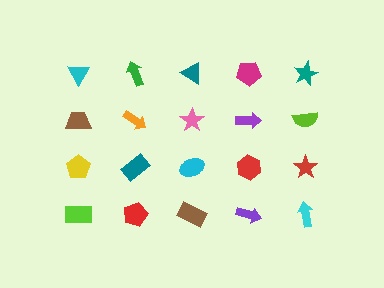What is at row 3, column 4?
A red hexagon.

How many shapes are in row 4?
5 shapes.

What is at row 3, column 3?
A cyan ellipse.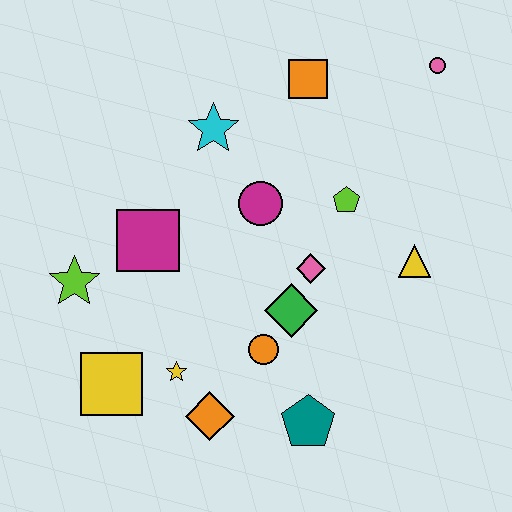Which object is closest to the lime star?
The magenta square is closest to the lime star.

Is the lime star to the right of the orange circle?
No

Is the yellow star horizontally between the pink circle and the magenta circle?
No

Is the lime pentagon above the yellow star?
Yes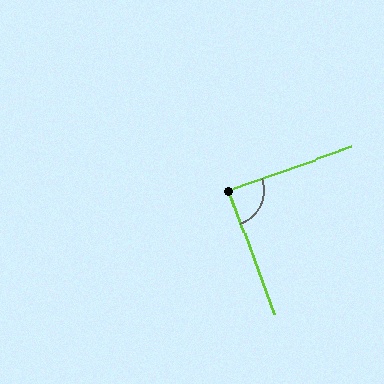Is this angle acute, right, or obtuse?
It is approximately a right angle.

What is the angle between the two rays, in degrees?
Approximately 89 degrees.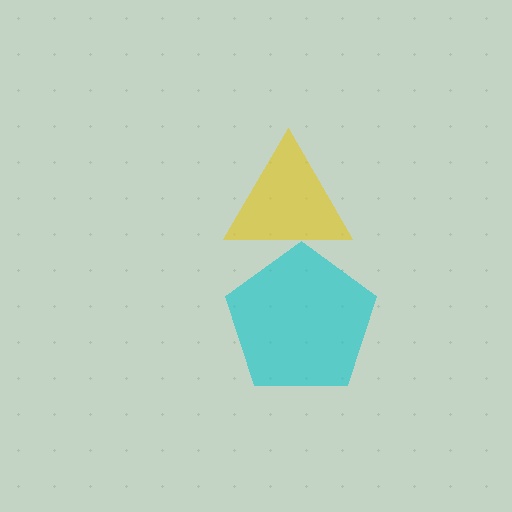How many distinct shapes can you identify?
There are 2 distinct shapes: a cyan pentagon, a yellow triangle.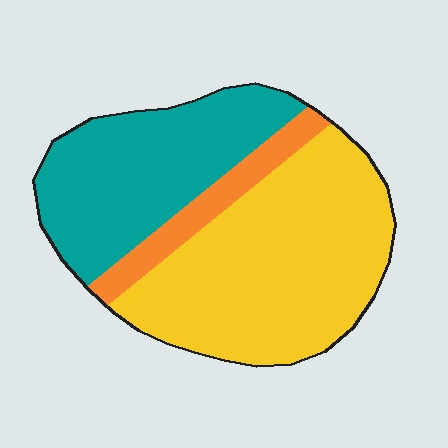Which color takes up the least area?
Orange, at roughly 10%.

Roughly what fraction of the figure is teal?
Teal covers about 35% of the figure.